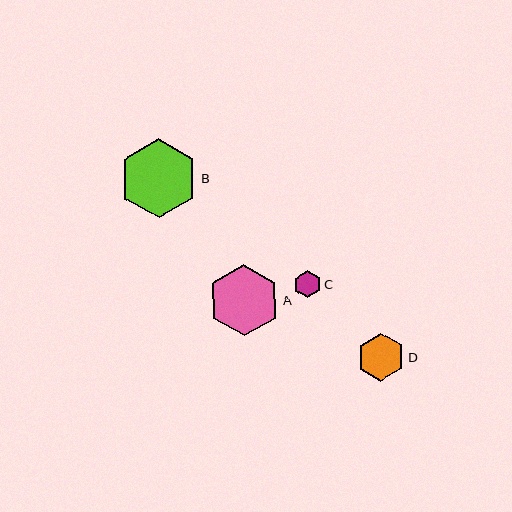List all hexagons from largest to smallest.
From largest to smallest: B, A, D, C.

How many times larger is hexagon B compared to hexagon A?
Hexagon B is approximately 1.1 times the size of hexagon A.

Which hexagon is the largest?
Hexagon B is the largest with a size of approximately 79 pixels.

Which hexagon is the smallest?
Hexagon C is the smallest with a size of approximately 27 pixels.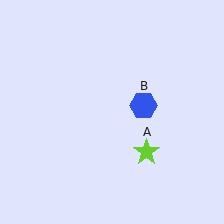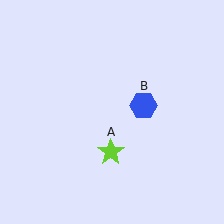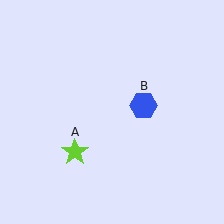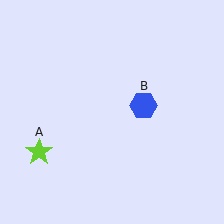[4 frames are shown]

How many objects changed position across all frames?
1 object changed position: lime star (object A).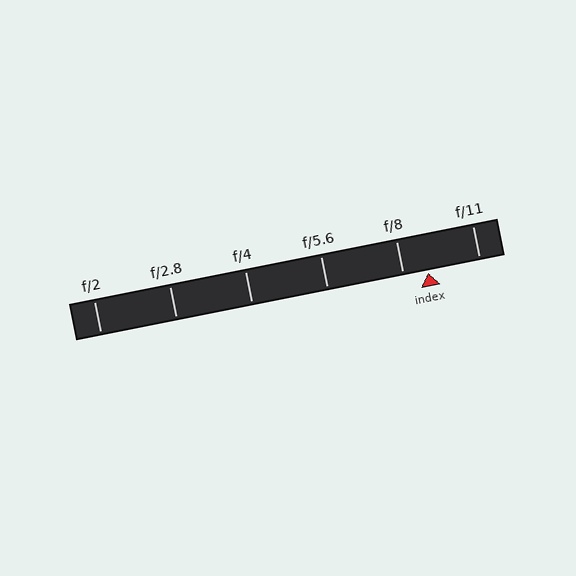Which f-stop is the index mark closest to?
The index mark is closest to f/8.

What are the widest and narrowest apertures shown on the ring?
The widest aperture shown is f/2 and the narrowest is f/11.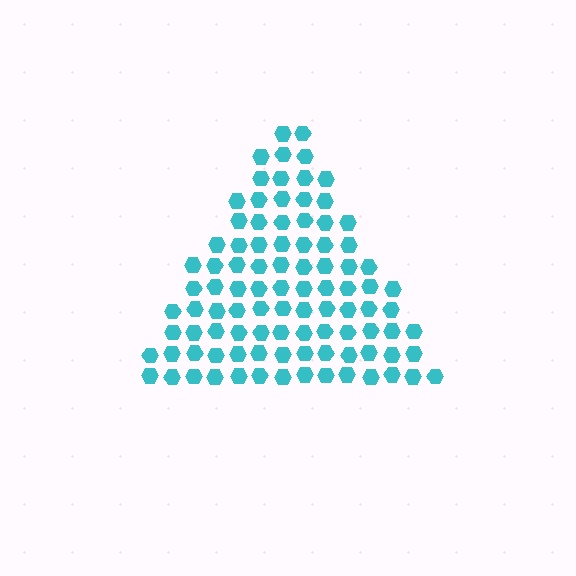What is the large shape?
The large shape is a triangle.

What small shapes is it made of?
It is made of small hexagons.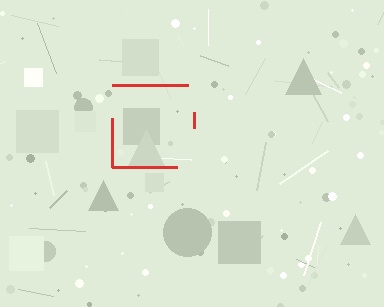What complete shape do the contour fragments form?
The contour fragments form a square.